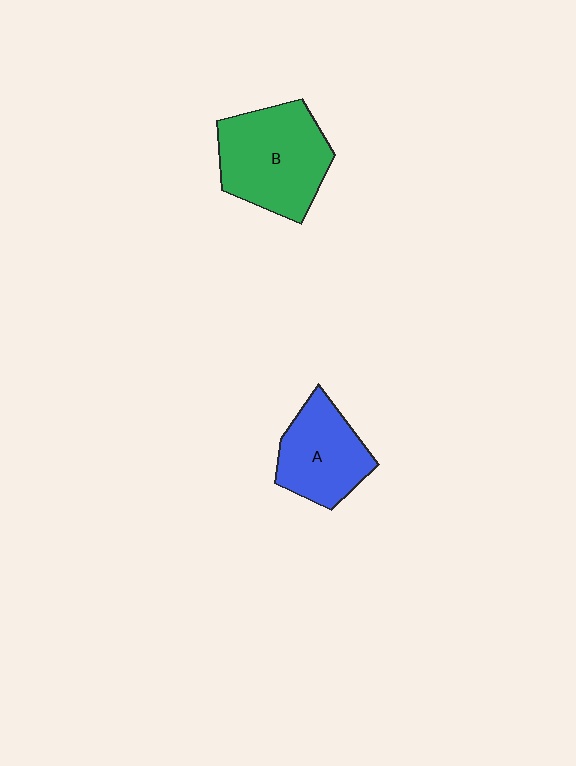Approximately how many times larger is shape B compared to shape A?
Approximately 1.4 times.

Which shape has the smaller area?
Shape A (blue).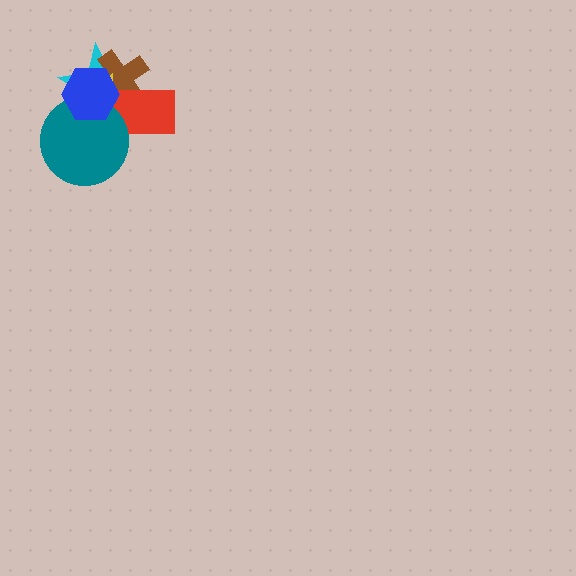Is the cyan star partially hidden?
Yes, it is partially covered by another shape.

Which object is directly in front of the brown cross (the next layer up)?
The yellow star is directly in front of the brown cross.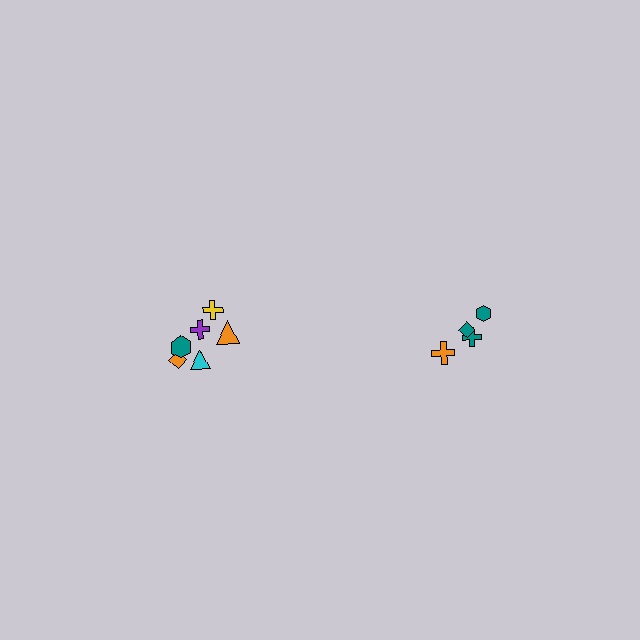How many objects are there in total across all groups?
There are 10 objects.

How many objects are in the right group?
There are 4 objects.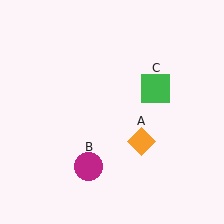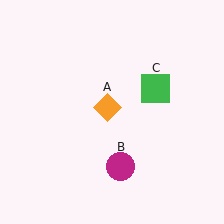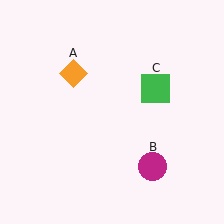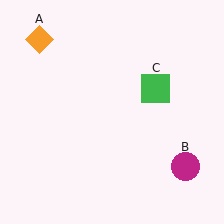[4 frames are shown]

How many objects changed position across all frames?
2 objects changed position: orange diamond (object A), magenta circle (object B).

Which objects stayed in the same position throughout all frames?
Green square (object C) remained stationary.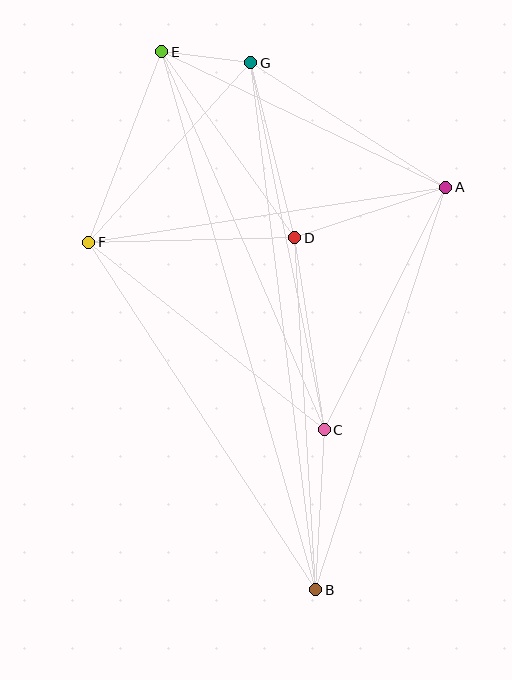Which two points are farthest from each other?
Points B and E are farthest from each other.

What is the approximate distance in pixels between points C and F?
The distance between C and F is approximately 301 pixels.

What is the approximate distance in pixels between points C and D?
The distance between C and D is approximately 194 pixels.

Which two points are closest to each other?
Points E and G are closest to each other.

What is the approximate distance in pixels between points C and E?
The distance between C and E is approximately 411 pixels.